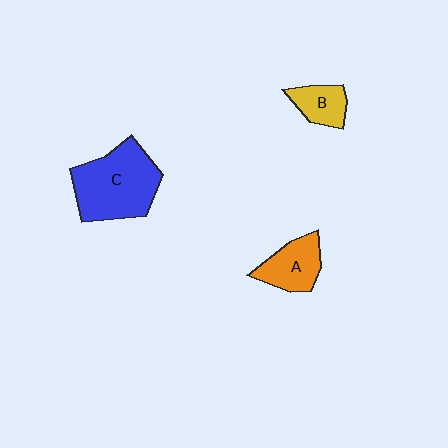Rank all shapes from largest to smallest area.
From largest to smallest: C (blue), A (orange), B (yellow).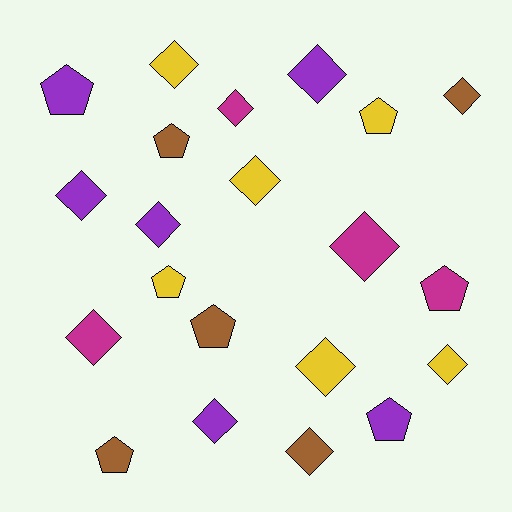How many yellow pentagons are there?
There are 2 yellow pentagons.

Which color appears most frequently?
Yellow, with 6 objects.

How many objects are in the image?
There are 21 objects.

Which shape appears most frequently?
Diamond, with 13 objects.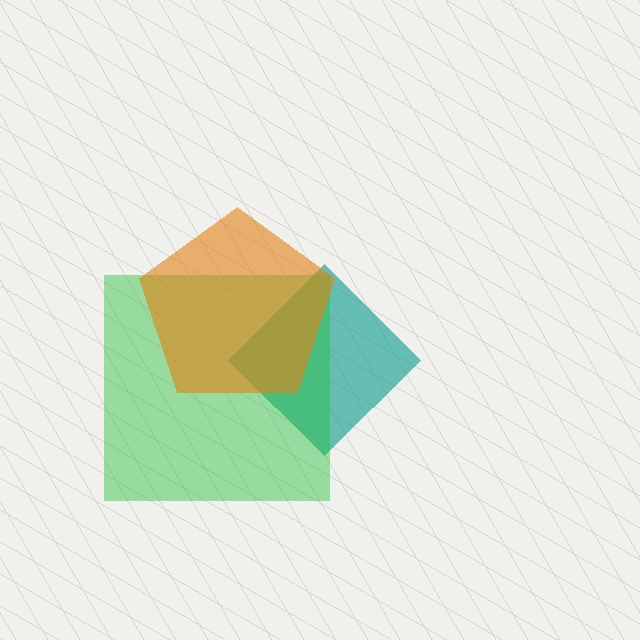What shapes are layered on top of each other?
The layered shapes are: a teal diamond, a green square, an orange pentagon.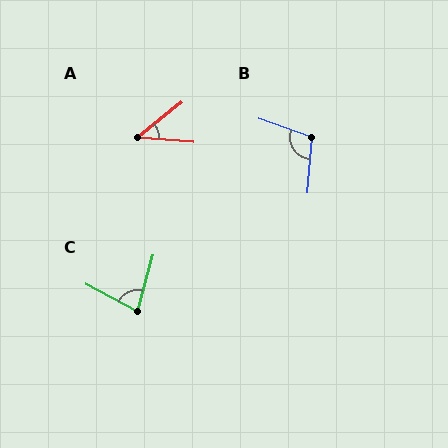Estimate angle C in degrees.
Approximately 77 degrees.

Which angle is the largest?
B, at approximately 105 degrees.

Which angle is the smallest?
A, at approximately 43 degrees.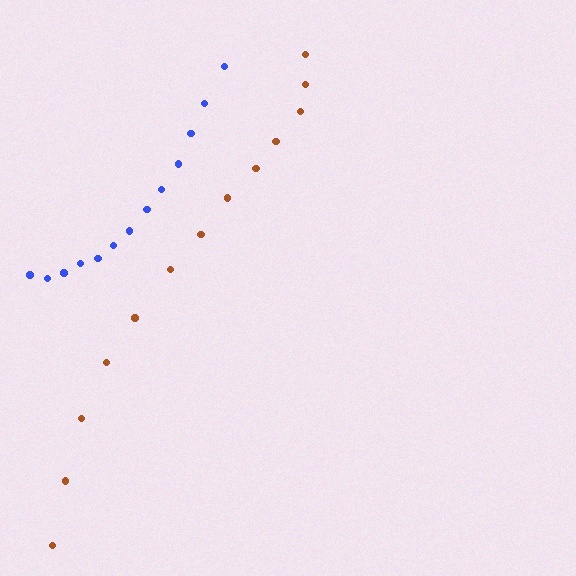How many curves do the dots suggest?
There are 2 distinct paths.